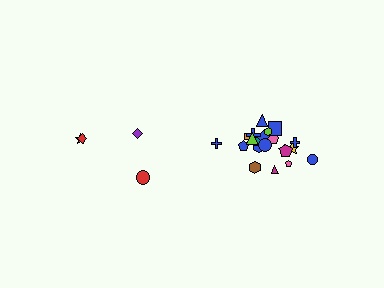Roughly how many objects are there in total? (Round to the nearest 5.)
Roughly 25 objects in total.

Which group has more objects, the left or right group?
The right group.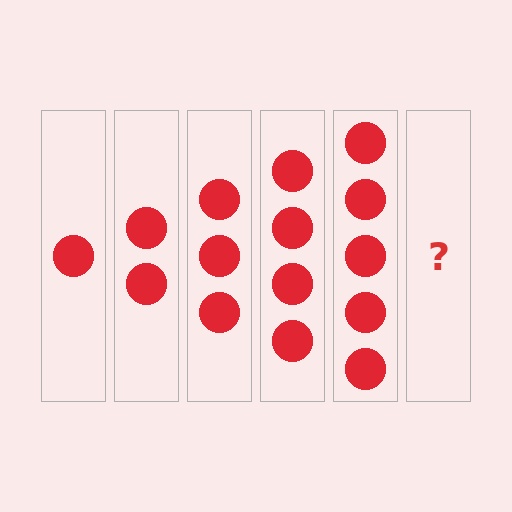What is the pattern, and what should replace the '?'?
The pattern is that each step adds one more circle. The '?' should be 6 circles.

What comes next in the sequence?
The next element should be 6 circles.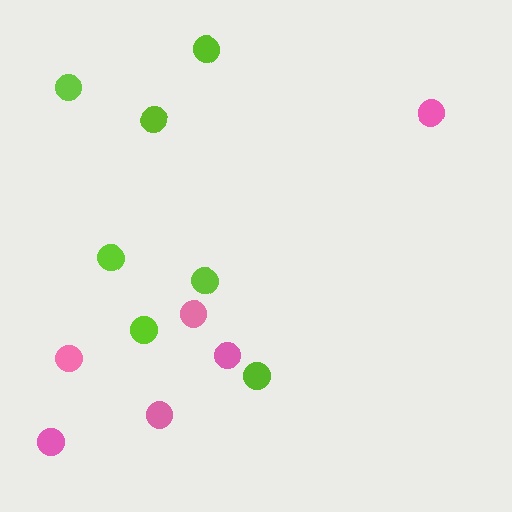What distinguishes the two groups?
There are 2 groups: one group of pink circles (6) and one group of lime circles (7).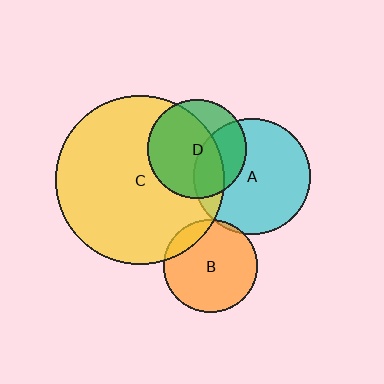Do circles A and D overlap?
Yes.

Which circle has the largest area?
Circle C (yellow).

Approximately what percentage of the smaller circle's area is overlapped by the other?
Approximately 35%.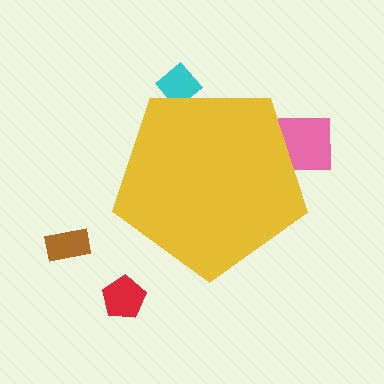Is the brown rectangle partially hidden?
No, the brown rectangle is fully visible.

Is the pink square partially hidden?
Yes, the pink square is partially hidden behind the yellow pentagon.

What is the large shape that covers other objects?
A yellow pentagon.